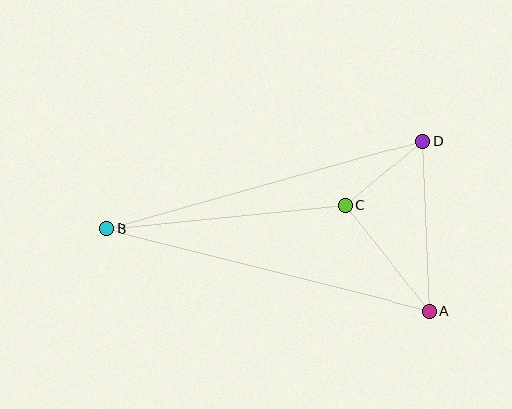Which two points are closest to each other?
Points C and D are closest to each other.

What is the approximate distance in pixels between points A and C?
The distance between A and C is approximately 135 pixels.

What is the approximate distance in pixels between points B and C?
The distance between B and C is approximately 240 pixels.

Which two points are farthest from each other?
Points A and B are farthest from each other.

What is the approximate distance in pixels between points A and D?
The distance between A and D is approximately 170 pixels.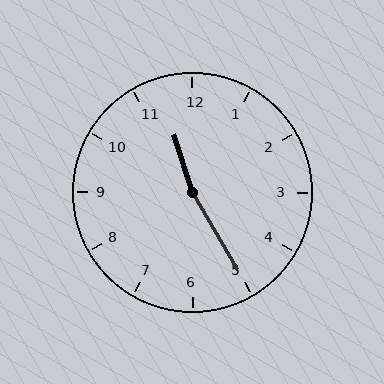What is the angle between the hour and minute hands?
Approximately 168 degrees.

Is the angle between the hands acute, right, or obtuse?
It is obtuse.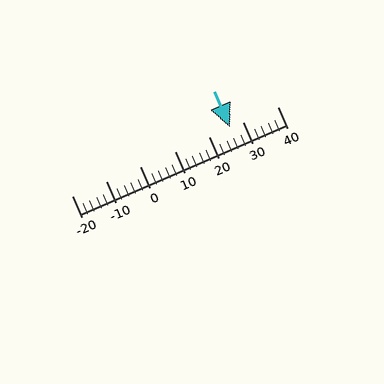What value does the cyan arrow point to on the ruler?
The cyan arrow points to approximately 26.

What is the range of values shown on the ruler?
The ruler shows values from -20 to 40.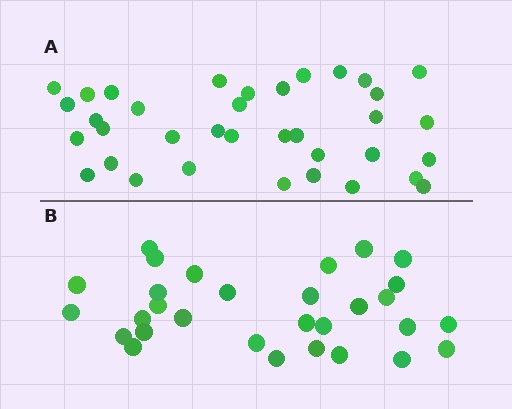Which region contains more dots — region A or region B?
Region A (the top region) has more dots.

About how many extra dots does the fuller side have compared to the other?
Region A has about 6 more dots than region B.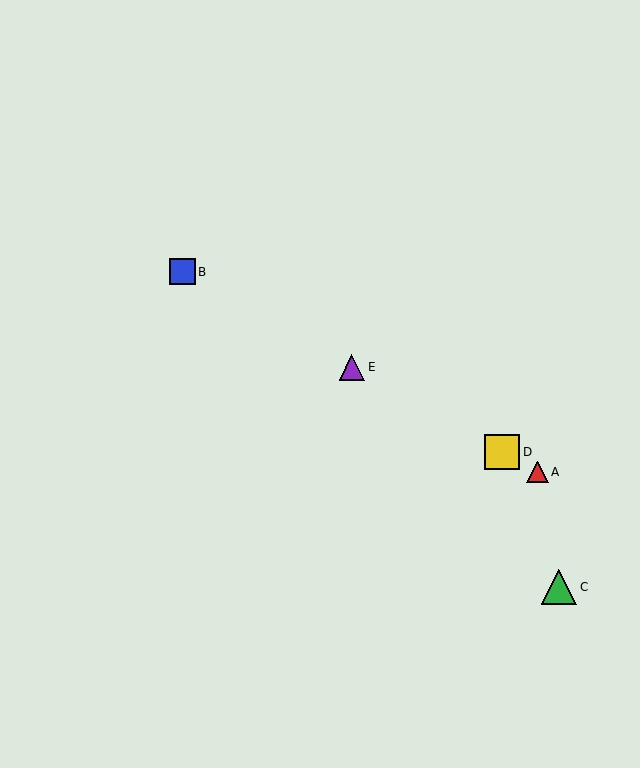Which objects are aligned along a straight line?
Objects A, B, D, E are aligned along a straight line.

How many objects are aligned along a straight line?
4 objects (A, B, D, E) are aligned along a straight line.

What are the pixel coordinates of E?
Object E is at (352, 367).